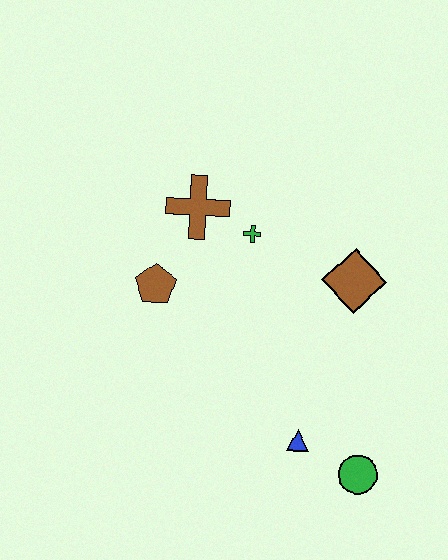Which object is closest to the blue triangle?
The green circle is closest to the blue triangle.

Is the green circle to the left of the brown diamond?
No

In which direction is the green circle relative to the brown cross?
The green circle is below the brown cross.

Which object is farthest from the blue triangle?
The brown cross is farthest from the blue triangle.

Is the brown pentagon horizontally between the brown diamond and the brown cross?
No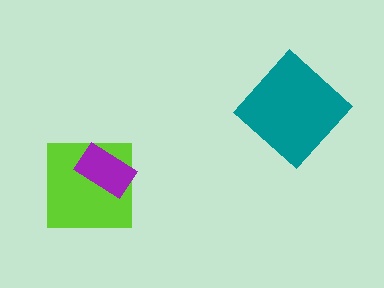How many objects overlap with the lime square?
1 object overlaps with the lime square.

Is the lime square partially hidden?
Yes, it is partially covered by another shape.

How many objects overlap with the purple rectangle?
1 object overlaps with the purple rectangle.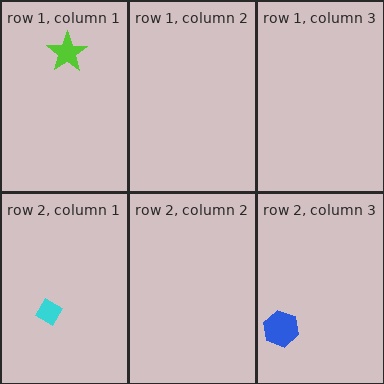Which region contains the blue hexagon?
The row 2, column 3 region.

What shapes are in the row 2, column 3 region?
The blue hexagon.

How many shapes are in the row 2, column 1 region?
1.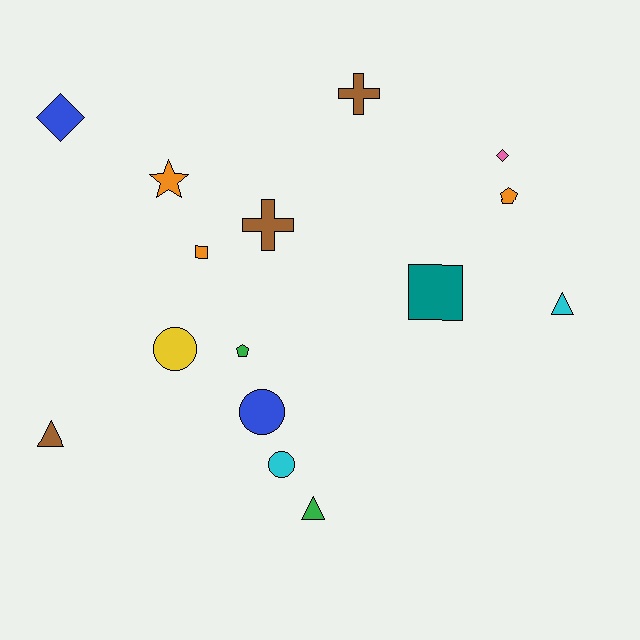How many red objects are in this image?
There are no red objects.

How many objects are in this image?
There are 15 objects.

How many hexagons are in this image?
There are no hexagons.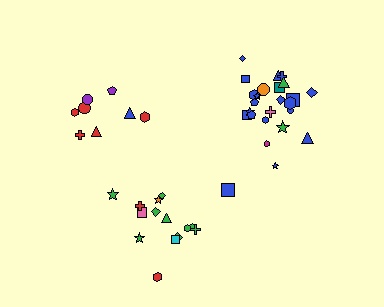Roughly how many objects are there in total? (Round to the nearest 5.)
Roughly 50 objects in total.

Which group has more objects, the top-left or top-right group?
The top-right group.